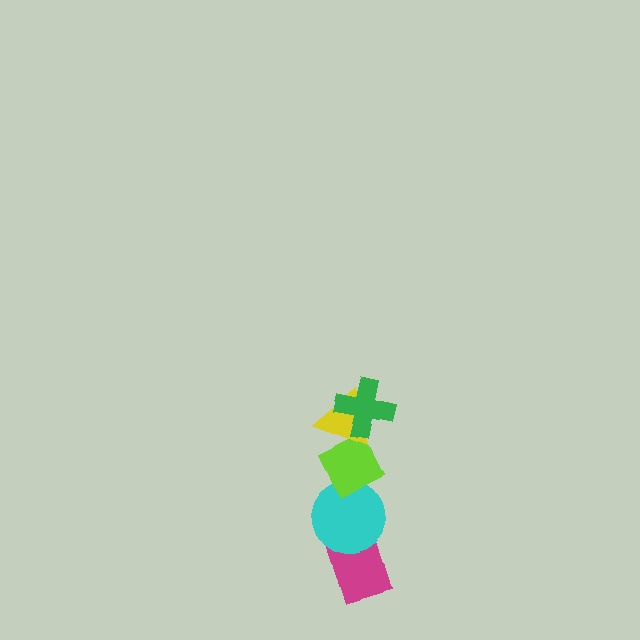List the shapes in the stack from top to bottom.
From top to bottom: the green cross, the yellow triangle, the lime diamond, the cyan circle, the magenta rectangle.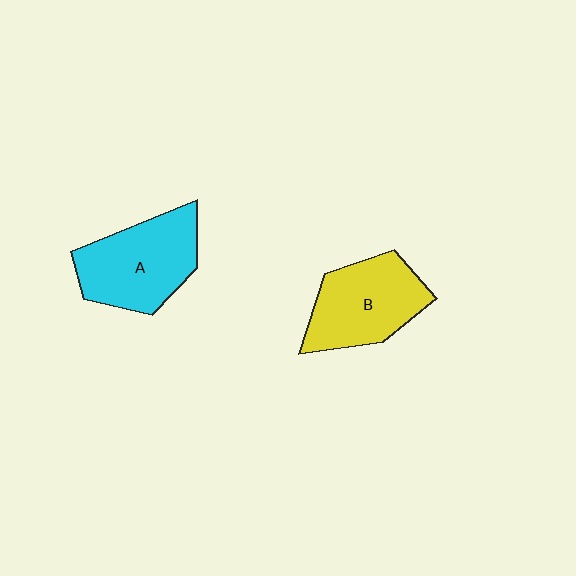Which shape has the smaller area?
Shape B (yellow).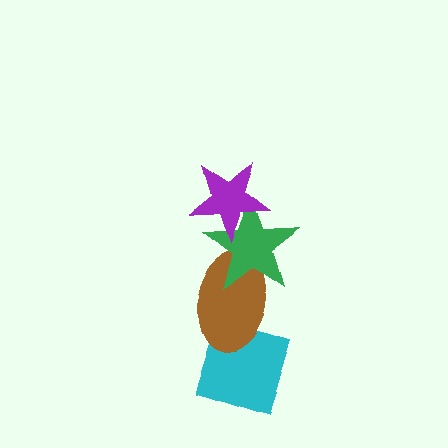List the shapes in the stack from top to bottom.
From top to bottom: the purple star, the green star, the brown ellipse, the cyan diamond.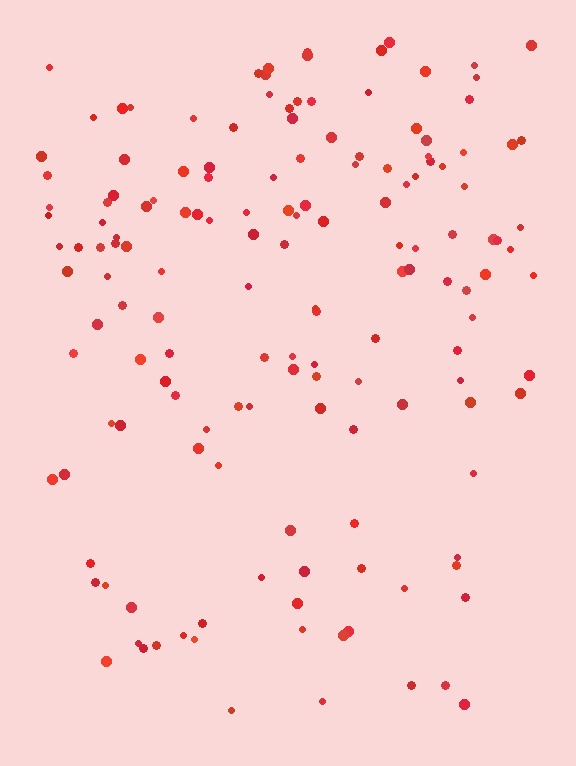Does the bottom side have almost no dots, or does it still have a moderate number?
Still a moderate number, just noticeably fewer than the top.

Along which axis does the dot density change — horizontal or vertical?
Vertical.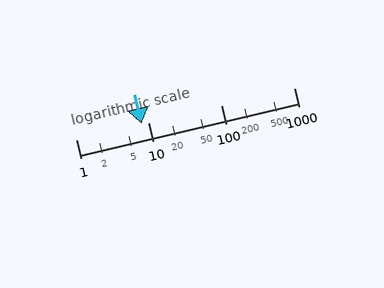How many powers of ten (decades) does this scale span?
The scale spans 3 decades, from 1 to 1000.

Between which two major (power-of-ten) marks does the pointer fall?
The pointer is between 1 and 10.